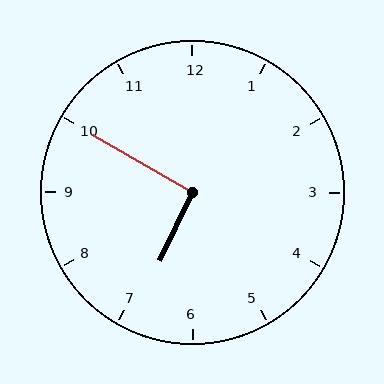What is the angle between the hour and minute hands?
Approximately 95 degrees.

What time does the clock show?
6:50.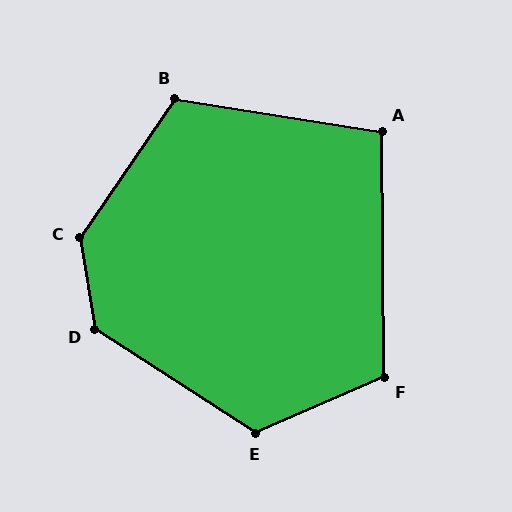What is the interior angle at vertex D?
Approximately 132 degrees (obtuse).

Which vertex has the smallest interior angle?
A, at approximately 100 degrees.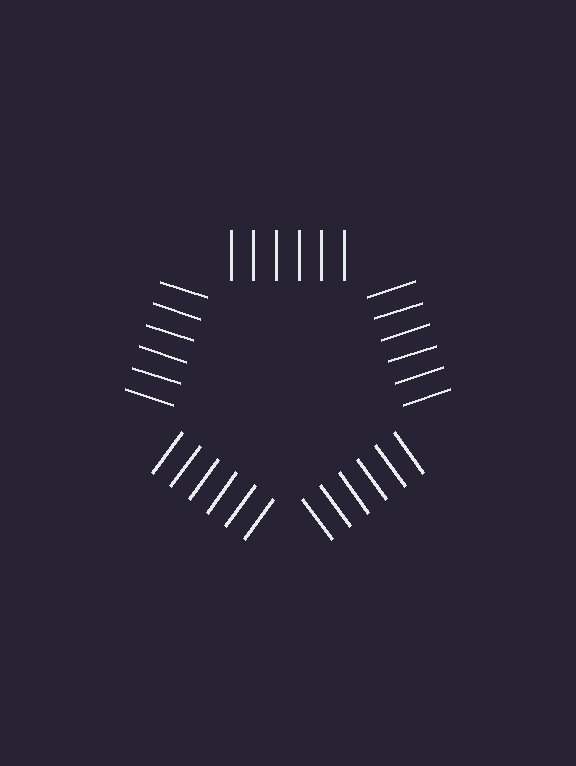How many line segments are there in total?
30 — 6 along each of the 5 edges.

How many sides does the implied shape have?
5 sides — the line-ends trace a pentagon.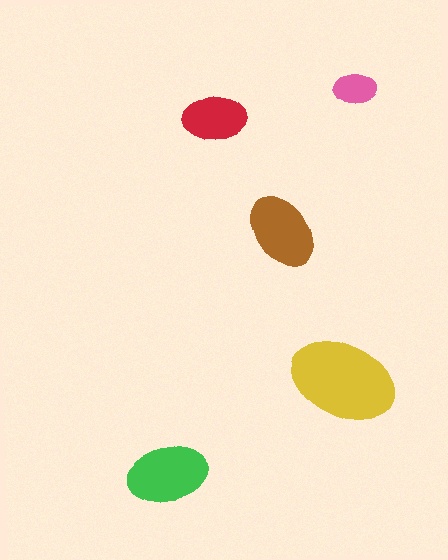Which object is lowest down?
The green ellipse is bottommost.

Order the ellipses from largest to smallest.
the yellow one, the green one, the brown one, the red one, the pink one.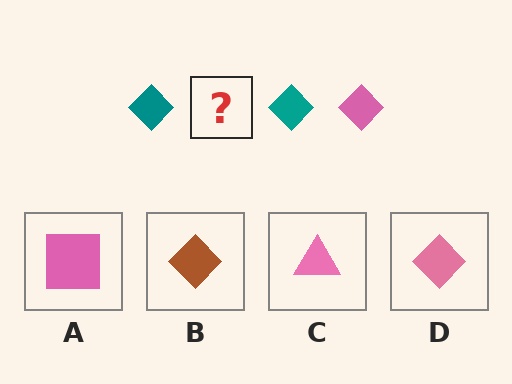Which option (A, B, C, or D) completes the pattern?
D.